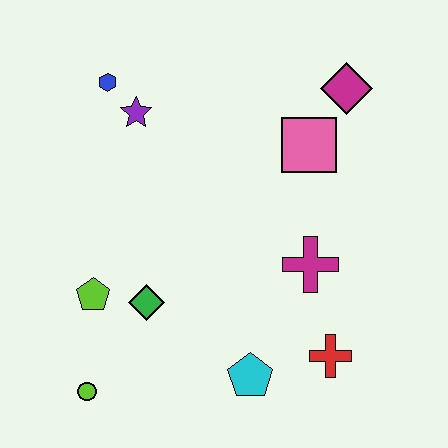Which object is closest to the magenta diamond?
The pink square is closest to the magenta diamond.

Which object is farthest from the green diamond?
The magenta diamond is farthest from the green diamond.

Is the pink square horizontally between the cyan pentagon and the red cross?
Yes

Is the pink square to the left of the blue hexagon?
No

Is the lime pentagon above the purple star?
No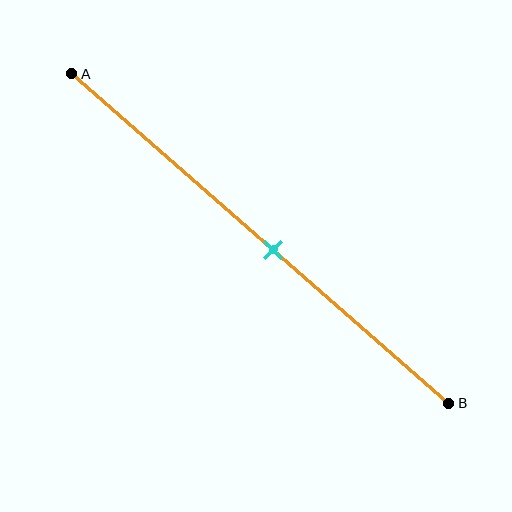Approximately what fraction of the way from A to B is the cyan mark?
The cyan mark is approximately 55% of the way from A to B.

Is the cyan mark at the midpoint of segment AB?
No, the mark is at about 55% from A, not at the 50% midpoint.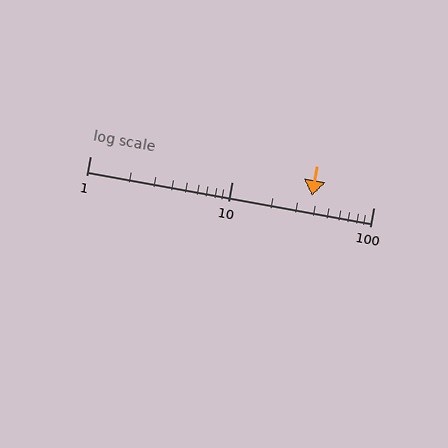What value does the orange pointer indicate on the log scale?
The pointer indicates approximately 37.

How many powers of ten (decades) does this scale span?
The scale spans 2 decades, from 1 to 100.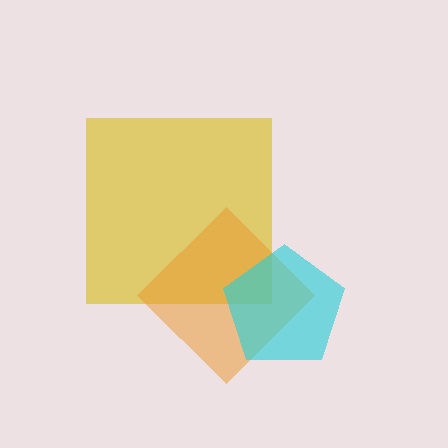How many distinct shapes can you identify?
There are 3 distinct shapes: a yellow square, an orange diamond, a cyan pentagon.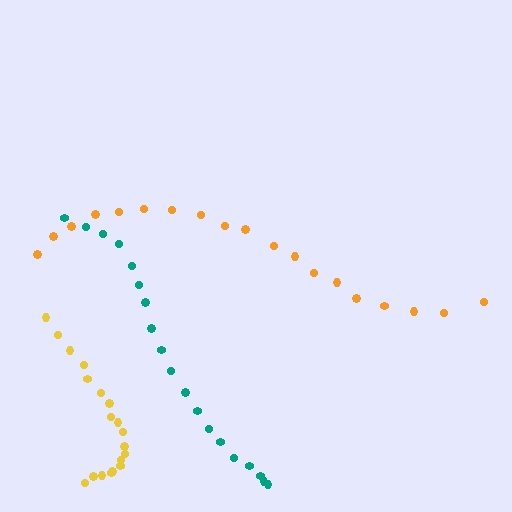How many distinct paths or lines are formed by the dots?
There are 3 distinct paths.